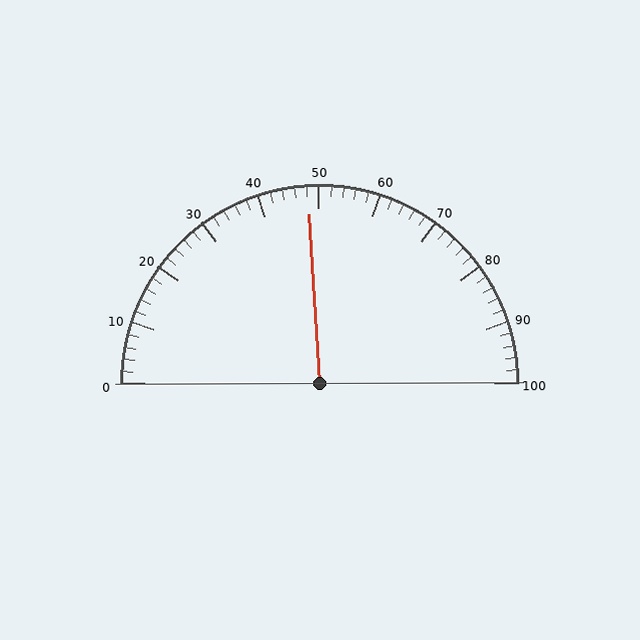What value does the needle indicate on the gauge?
The needle indicates approximately 48.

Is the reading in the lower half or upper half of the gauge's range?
The reading is in the lower half of the range (0 to 100).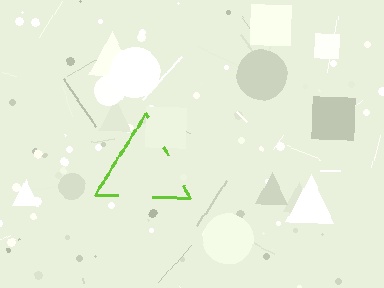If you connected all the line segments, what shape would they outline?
They would outline a triangle.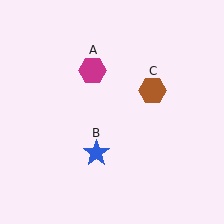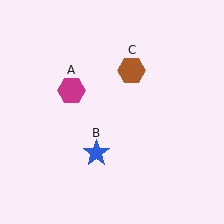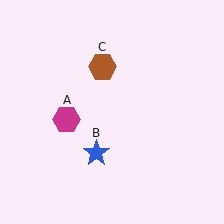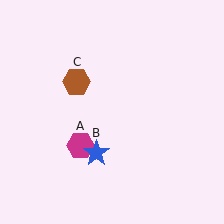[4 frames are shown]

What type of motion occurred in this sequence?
The magenta hexagon (object A), brown hexagon (object C) rotated counterclockwise around the center of the scene.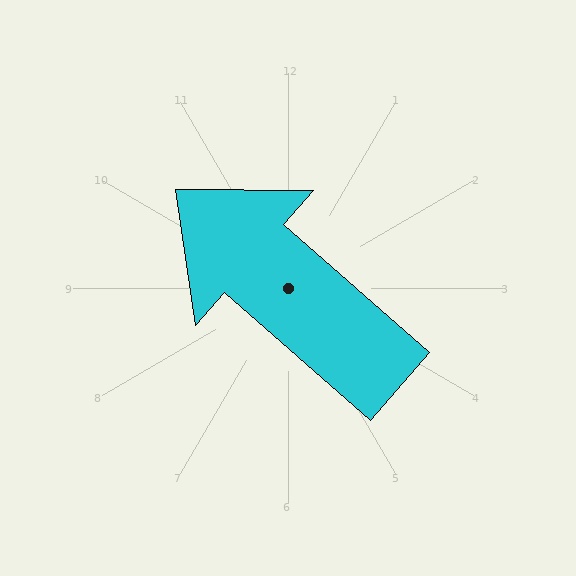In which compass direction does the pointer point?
Northwest.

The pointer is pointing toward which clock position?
Roughly 10 o'clock.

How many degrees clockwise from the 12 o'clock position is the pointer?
Approximately 311 degrees.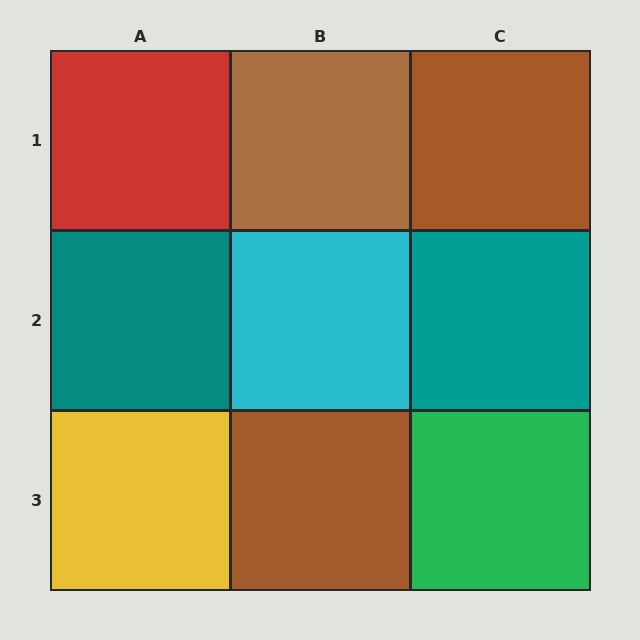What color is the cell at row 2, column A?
Teal.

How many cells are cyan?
1 cell is cyan.